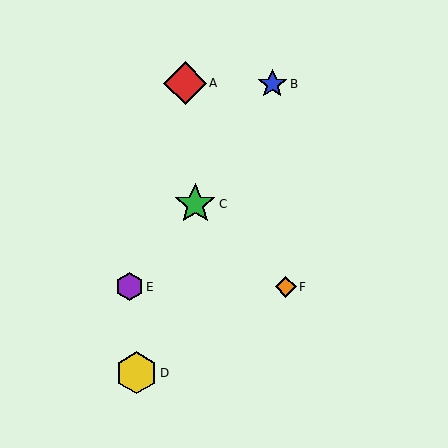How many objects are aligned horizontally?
2 objects (E, F) are aligned horizontally.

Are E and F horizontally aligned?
Yes, both are at y≈287.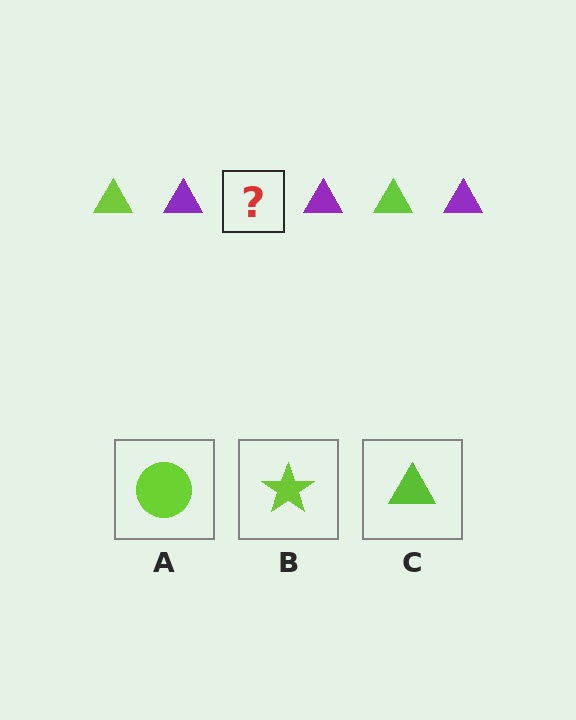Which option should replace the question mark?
Option C.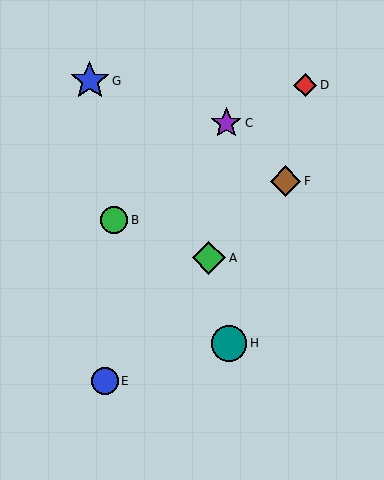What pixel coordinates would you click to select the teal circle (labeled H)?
Click at (229, 343) to select the teal circle H.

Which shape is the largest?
The blue star (labeled G) is the largest.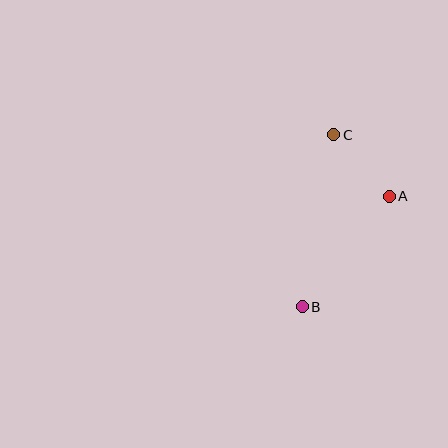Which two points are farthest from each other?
Points B and C are farthest from each other.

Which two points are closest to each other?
Points A and C are closest to each other.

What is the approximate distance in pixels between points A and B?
The distance between A and B is approximately 141 pixels.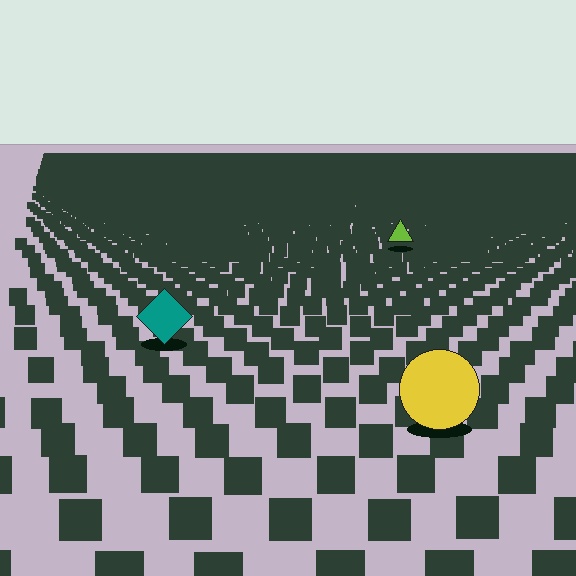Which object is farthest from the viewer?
The lime triangle is farthest from the viewer. It appears smaller and the ground texture around it is denser.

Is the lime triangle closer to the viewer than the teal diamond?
No. The teal diamond is closer — you can tell from the texture gradient: the ground texture is coarser near it.